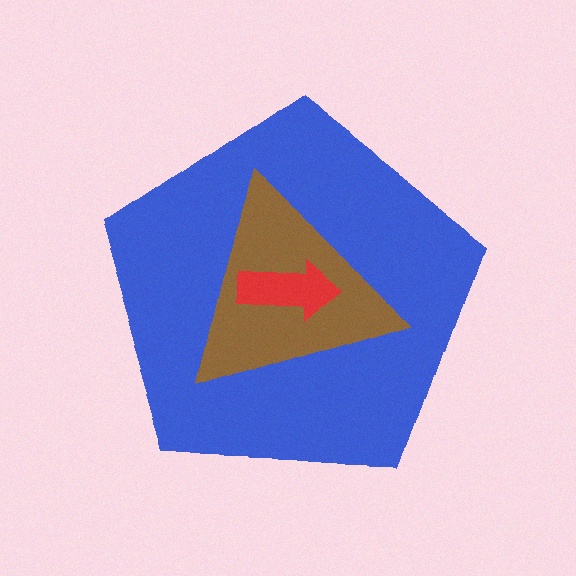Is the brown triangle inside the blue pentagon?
Yes.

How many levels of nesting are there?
3.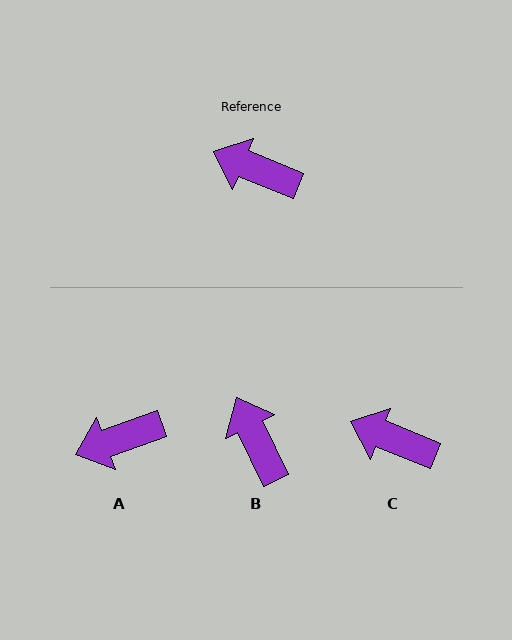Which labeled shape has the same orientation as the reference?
C.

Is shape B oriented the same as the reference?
No, it is off by about 42 degrees.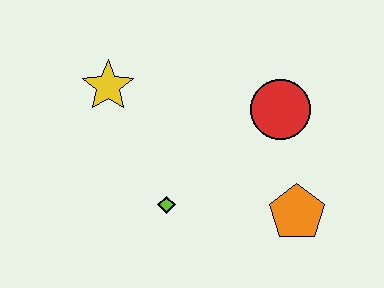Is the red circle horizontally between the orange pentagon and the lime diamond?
Yes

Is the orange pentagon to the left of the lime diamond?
No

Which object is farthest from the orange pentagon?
The yellow star is farthest from the orange pentagon.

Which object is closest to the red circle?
The orange pentagon is closest to the red circle.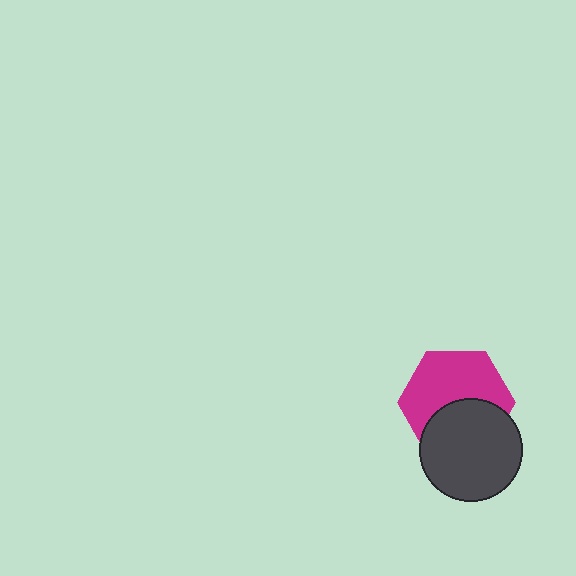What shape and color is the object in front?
The object in front is a dark gray circle.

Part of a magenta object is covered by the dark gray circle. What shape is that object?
It is a hexagon.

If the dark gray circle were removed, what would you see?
You would see the complete magenta hexagon.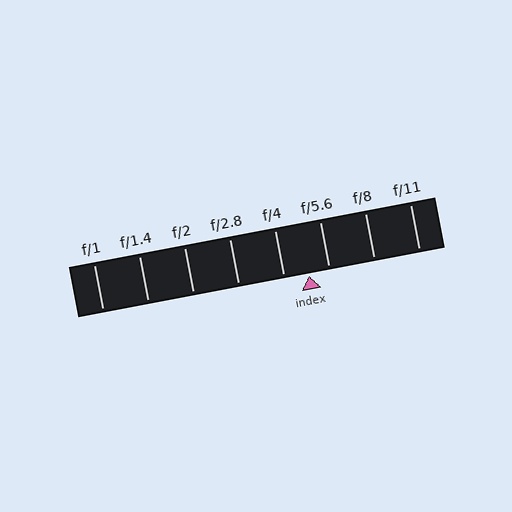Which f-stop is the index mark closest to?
The index mark is closest to f/5.6.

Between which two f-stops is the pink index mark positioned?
The index mark is between f/4 and f/5.6.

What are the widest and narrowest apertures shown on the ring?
The widest aperture shown is f/1 and the narrowest is f/11.